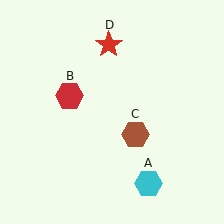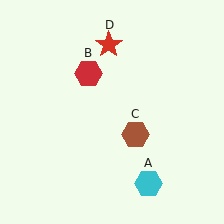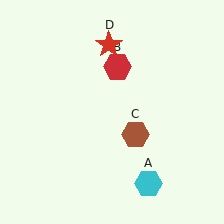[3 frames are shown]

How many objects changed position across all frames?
1 object changed position: red hexagon (object B).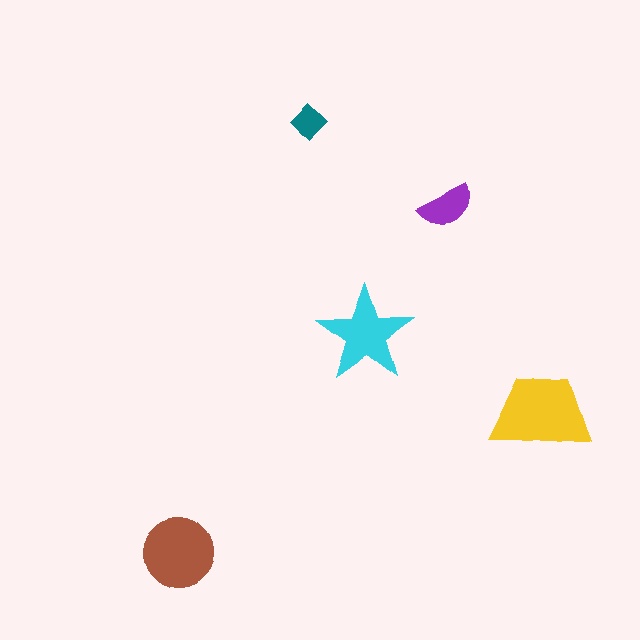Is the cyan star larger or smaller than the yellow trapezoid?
Smaller.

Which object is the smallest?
The teal diamond.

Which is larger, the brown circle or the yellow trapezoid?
The yellow trapezoid.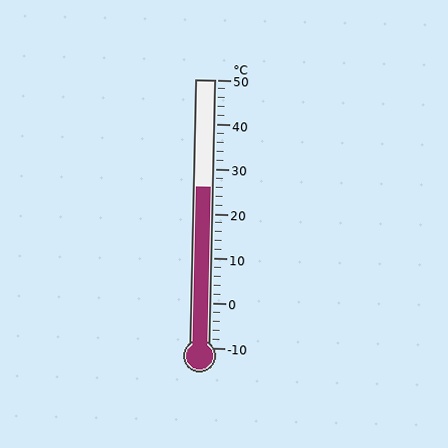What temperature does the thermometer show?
The thermometer shows approximately 26°C.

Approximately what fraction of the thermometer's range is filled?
The thermometer is filled to approximately 60% of its range.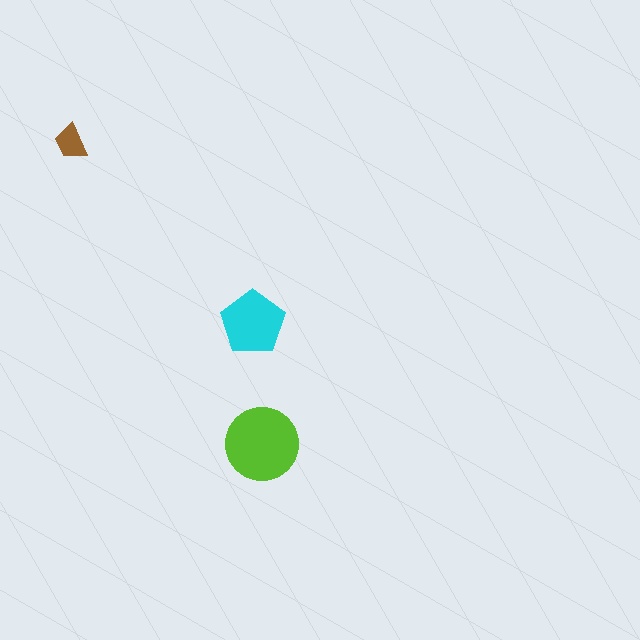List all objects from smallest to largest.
The brown trapezoid, the cyan pentagon, the lime circle.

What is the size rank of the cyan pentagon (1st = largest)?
2nd.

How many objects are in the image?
There are 3 objects in the image.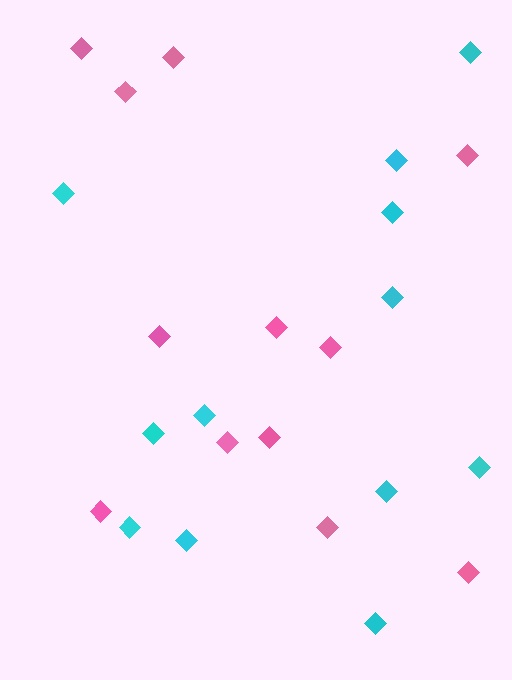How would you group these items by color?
There are 2 groups: one group of pink diamonds (12) and one group of cyan diamonds (12).